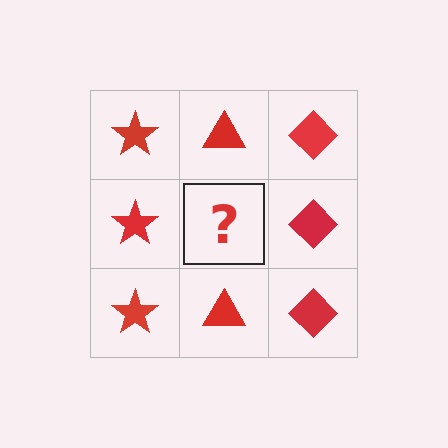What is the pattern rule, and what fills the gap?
The rule is that each column has a consistent shape. The gap should be filled with a red triangle.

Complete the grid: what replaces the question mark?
The question mark should be replaced with a red triangle.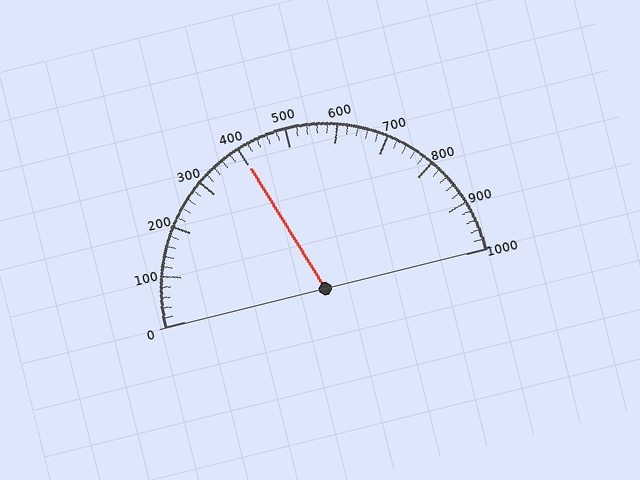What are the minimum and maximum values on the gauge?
The gauge ranges from 0 to 1000.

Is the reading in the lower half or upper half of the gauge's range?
The reading is in the lower half of the range (0 to 1000).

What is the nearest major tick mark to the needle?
The nearest major tick mark is 400.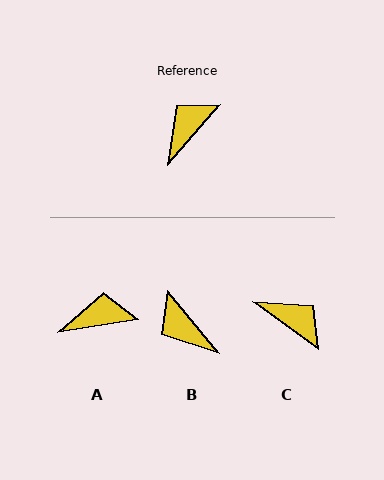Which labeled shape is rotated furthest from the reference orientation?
C, about 85 degrees away.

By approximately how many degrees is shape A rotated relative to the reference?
Approximately 40 degrees clockwise.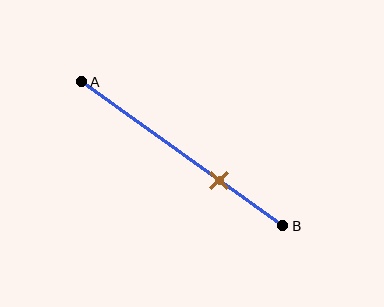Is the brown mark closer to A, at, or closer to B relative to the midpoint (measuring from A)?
The brown mark is closer to point B than the midpoint of segment AB.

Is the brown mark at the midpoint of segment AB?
No, the mark is at about 70% from A, not at the 50% midpoint.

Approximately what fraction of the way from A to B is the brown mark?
The brown mark is approximately 70% of the way from A to B.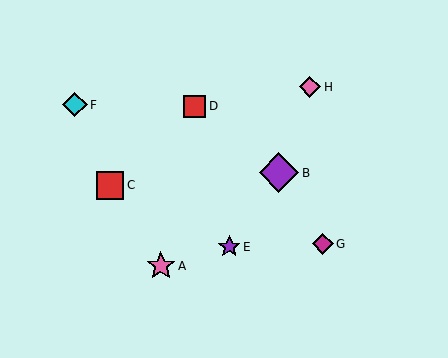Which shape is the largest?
The purple diamond (labeled B) is the largest.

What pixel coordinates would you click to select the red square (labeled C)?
Click at (110, 185) to select the red square C.